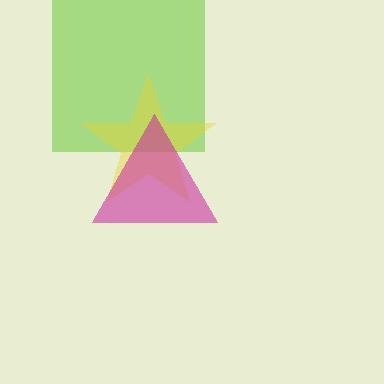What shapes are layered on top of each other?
The layered shapes are: a lime square, a yellow star, a magenta triangle.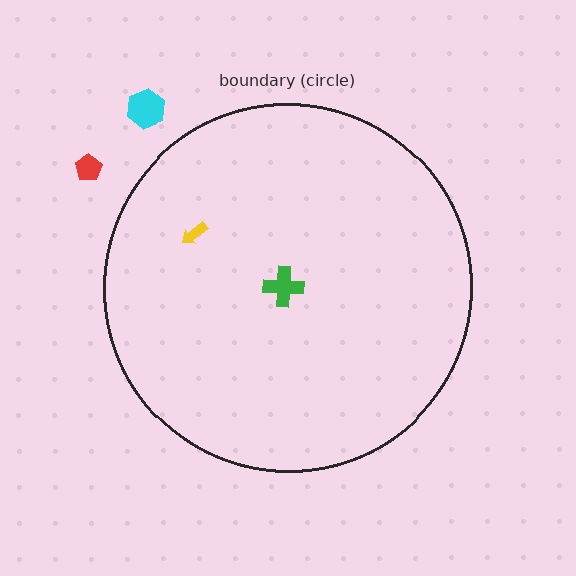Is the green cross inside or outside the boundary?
Inside.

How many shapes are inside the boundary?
2 inside, 2 outside.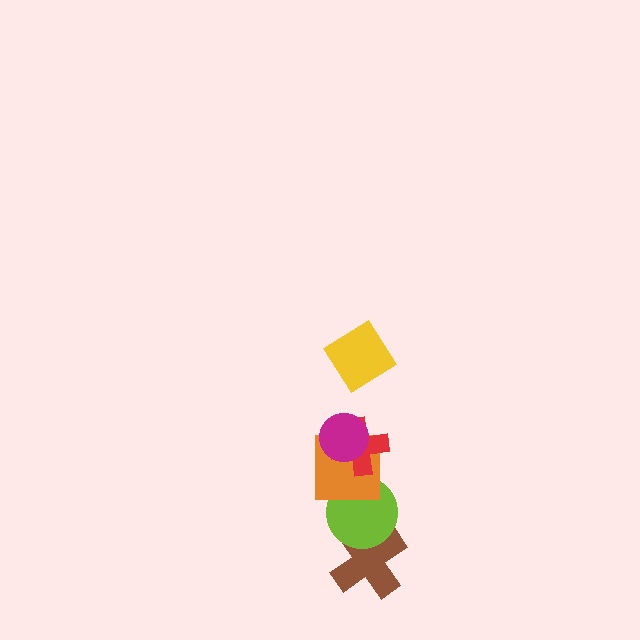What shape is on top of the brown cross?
The lime circle is on top of the brown cross.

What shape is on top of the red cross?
The magenta circle is on top of the red cross.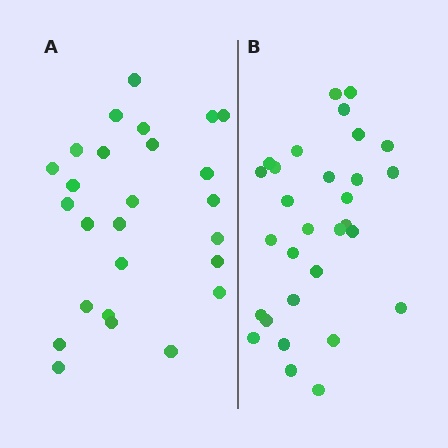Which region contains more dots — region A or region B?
Region B (the right region) has more dots.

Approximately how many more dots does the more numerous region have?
Region B has about 4 more dots than region A.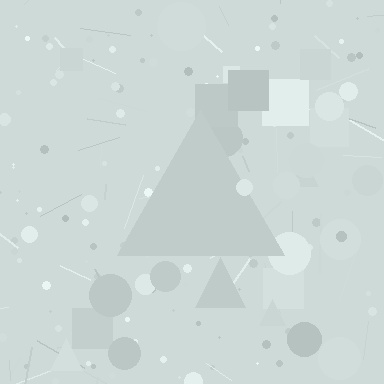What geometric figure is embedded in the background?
A triangle is embedded in the background.